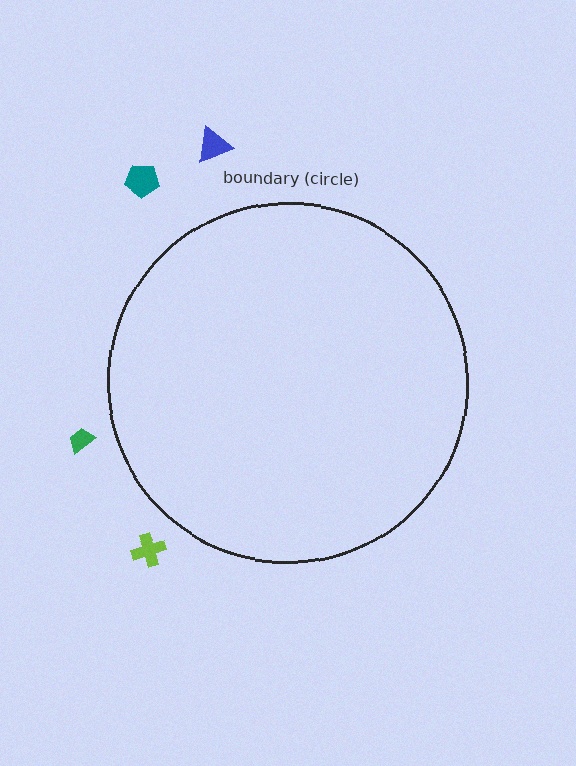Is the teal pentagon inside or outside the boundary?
Outside.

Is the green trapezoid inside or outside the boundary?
Outside.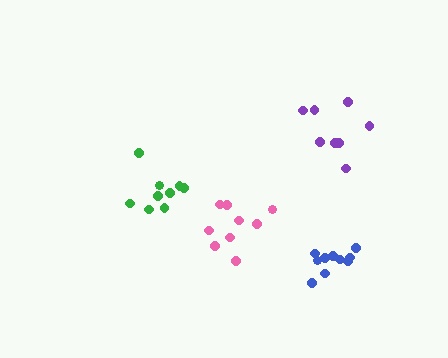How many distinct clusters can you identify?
There are 4 distinct clusters.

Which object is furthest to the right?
The purple cluster is rightmost.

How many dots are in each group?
Group 1: 9 dots, Group 2: 8 dots, Group 3: 9 dots, Group 4: 10 dots (36 total).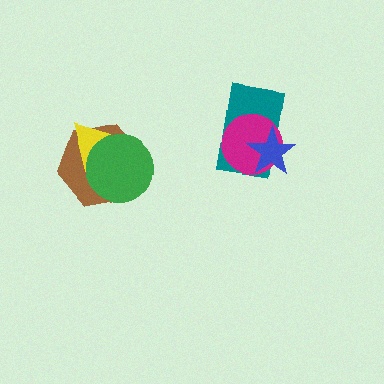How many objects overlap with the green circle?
2 objects overlap with the green circle.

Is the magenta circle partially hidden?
Yes, it is partially covered by another shape.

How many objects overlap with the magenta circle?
2 objects overlap with the magenta circle.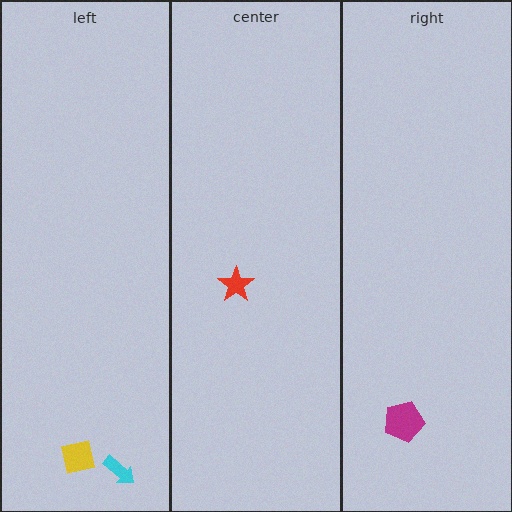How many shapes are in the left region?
2.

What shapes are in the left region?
The yellow square, the cyan arrow.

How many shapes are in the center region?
1.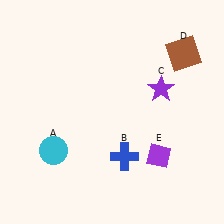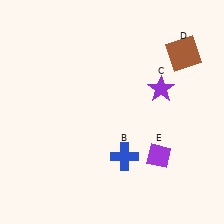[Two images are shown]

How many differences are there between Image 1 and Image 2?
There is 1 difference between the two images.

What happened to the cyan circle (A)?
The cyan circle (A) was removed in Image 2. It was in the bottom-left area of Image 1.